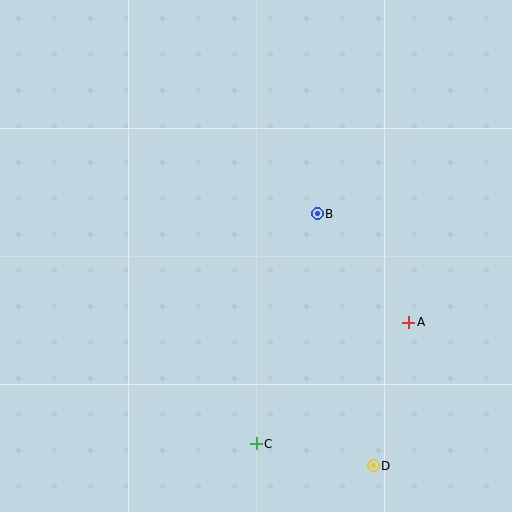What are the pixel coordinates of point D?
Point D is at (373, 466).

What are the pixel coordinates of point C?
Point C is at (256, 444).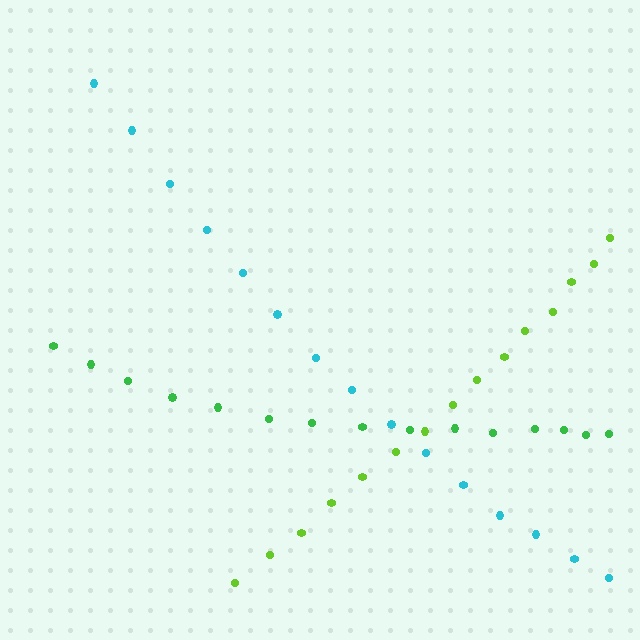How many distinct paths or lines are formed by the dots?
There are 3 distinct paths.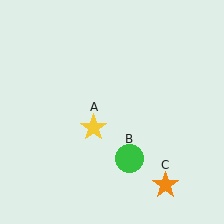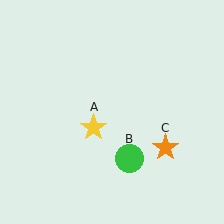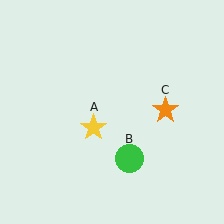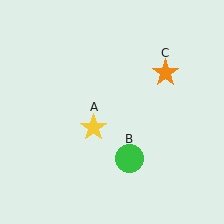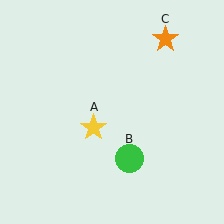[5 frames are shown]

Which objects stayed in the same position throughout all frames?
Yellow star (object A) and green circle (object B) remained stationary.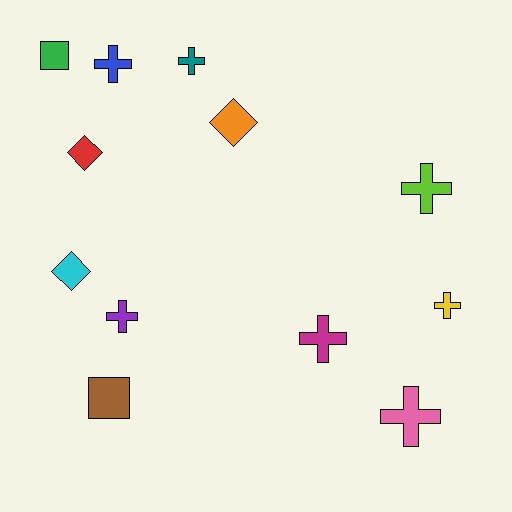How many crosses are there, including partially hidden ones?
There are 7 crosses.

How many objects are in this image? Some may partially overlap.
There are 12 objects.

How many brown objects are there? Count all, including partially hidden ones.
There is 1 brown object.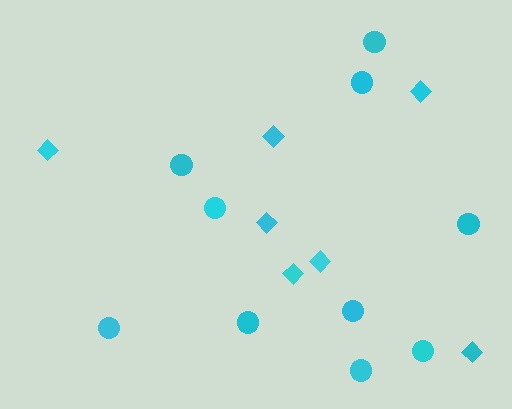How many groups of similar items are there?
There are 2 groups: one group of circles (10) and one group of diamonds (7).